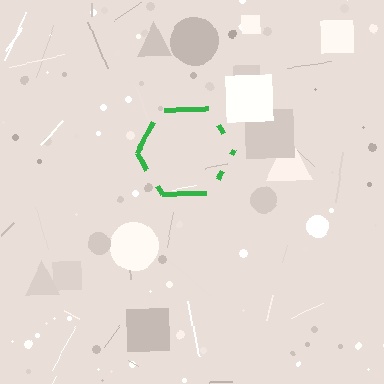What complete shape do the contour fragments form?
The contour fragments form a hexagon.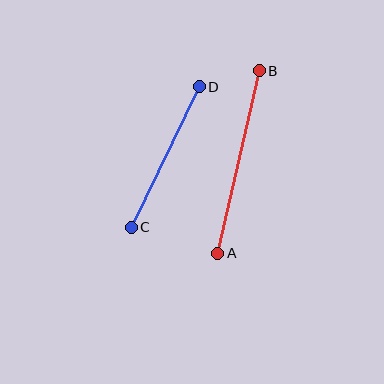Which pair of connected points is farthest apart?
Points A and B are farthest apart.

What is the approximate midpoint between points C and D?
The midpoint is at approximately (165, 157) pixels.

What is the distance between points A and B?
The distance is approximately 187 pixels.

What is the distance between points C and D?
The distance is approximately 156 pixels.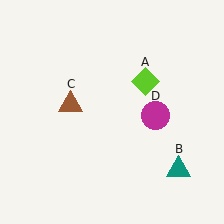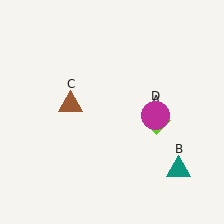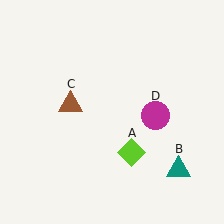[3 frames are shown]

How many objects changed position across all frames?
1 object changed position: lime diamond (object A).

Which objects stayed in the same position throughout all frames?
Teal triangle (object B) and brown triangle (object C) and magenta circle (object D) remained stationary.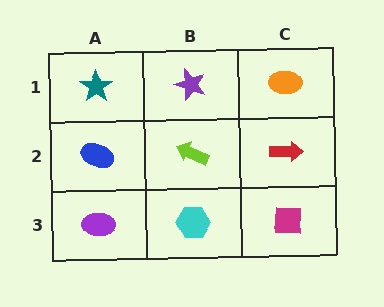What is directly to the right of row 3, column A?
A cyan hexagon.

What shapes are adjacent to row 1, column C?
A red arrow (row 2, column C), a purple star (row 1, column B).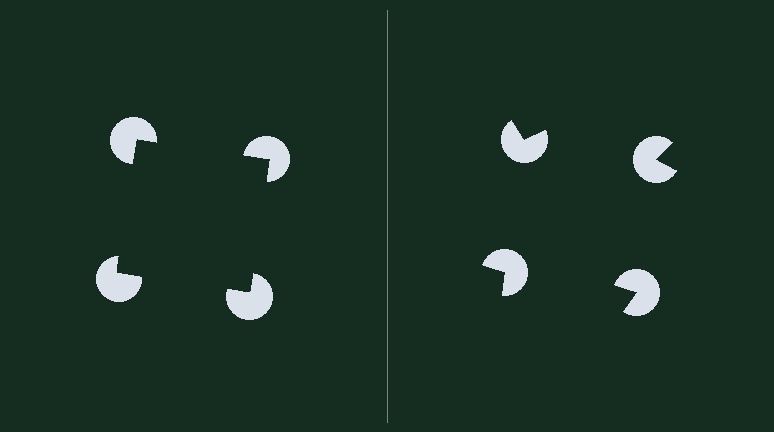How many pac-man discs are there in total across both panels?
8 — 4 on each side.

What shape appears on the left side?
An illusory square.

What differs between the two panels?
The pac-man discs are positioned identically on both sides; only the wedge orientations differ. On the left they align to a square; on the right they are misaligned.